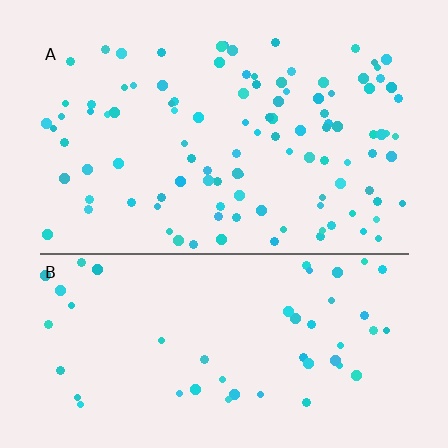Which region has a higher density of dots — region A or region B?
A (the top).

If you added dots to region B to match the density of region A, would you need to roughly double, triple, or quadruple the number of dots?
Approximately double.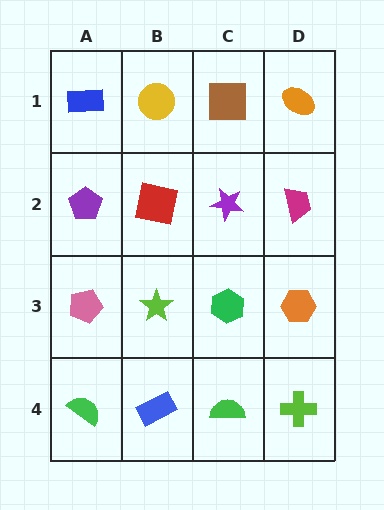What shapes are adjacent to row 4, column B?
A lime star (row 3, column B), a green semicircle (row 4, column A), a green semicircle (row 4, column C).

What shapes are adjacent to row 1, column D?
A magenta trapezoid (row 2, column D), a brown square (row 1, column C).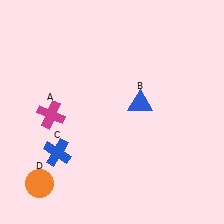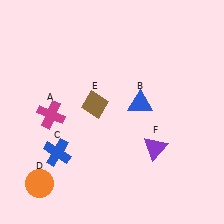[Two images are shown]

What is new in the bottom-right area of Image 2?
A purple triangle (F) was added in the bottom-right area of Image 2.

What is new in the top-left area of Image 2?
A brown diamond (E) was added in the top-left area of Image 2.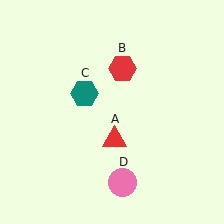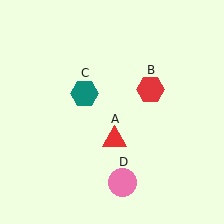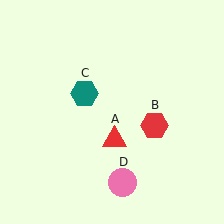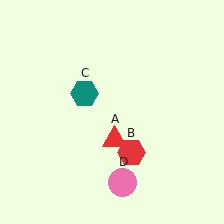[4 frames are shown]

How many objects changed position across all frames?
1 object changed position: red hexagon (object B).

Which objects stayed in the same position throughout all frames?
Red triangle (object A) and teal hexagon (object C) and pink circle (object D) remained stationary.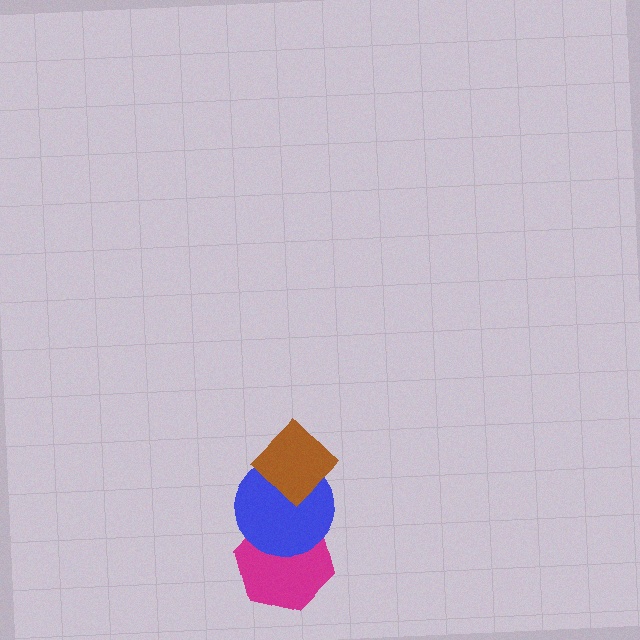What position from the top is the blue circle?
The blue circle is 2nd from the top.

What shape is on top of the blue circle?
The brown diamond is on top of the blue circle.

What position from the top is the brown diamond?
The brown diamond is 1st from the top.